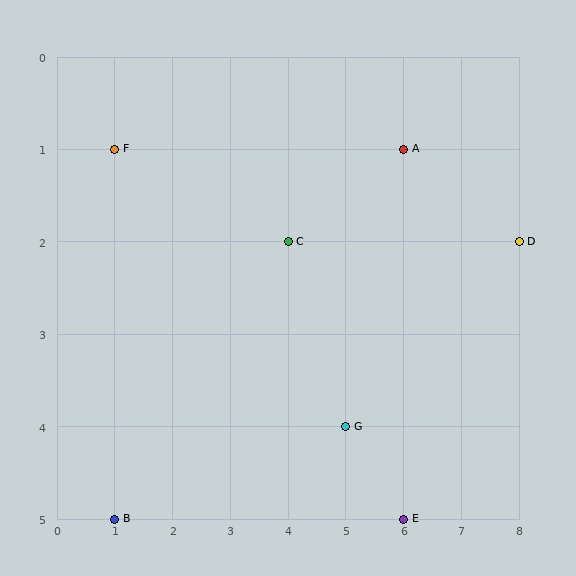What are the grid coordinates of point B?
Point B is at grid coordinates (1, 5).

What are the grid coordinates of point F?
Point F is at grid coordinates (1, 1).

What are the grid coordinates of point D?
Point D is at grid coordinates (8, 2).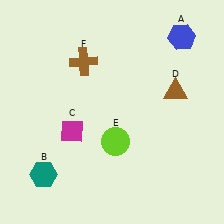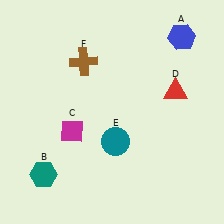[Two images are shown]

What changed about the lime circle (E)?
In Image 1, E is lime. In Image 2, it changed to teal.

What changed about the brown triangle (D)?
In Image 1, D is brown. In Image 2, it changed to red.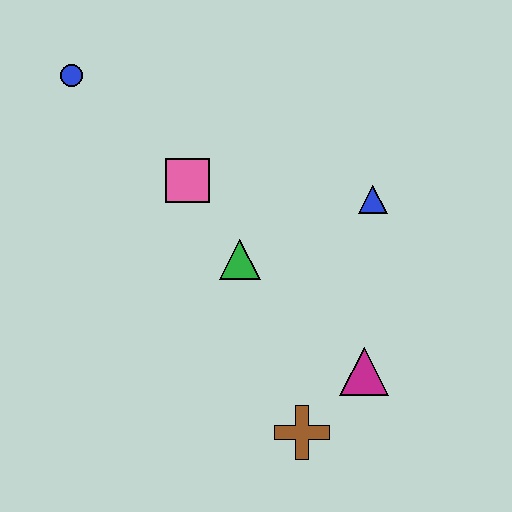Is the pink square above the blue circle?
No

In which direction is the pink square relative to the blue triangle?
The pink square is to the left of the blue triangle.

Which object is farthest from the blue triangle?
The blue circle is farthest from the blue triangle.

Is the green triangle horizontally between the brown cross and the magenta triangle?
No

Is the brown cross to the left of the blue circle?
No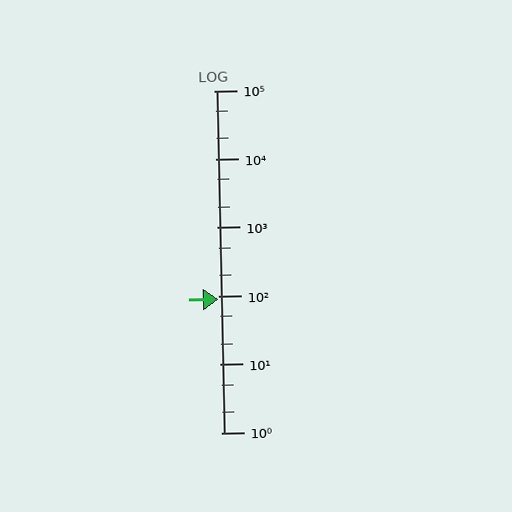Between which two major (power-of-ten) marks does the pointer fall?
The pointer is between 10 and 100.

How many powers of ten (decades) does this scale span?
The scale spans 5 decades, from 1 to 100000.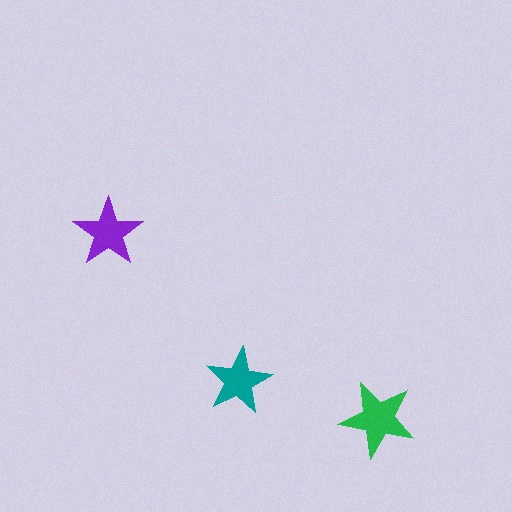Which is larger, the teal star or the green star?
The green one.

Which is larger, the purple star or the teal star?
The purple one.